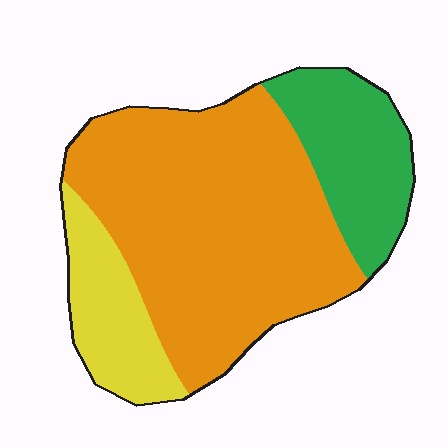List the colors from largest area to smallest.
From largest to smallest: orange, green, yellow.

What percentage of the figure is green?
Green covers 21% of the figure.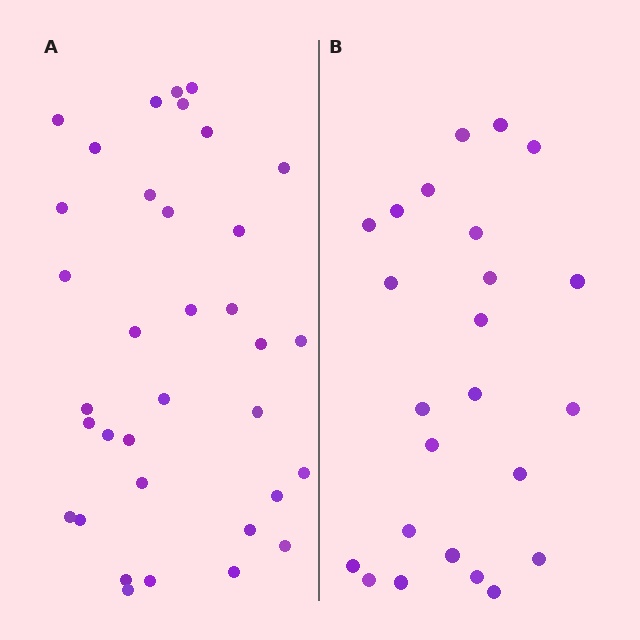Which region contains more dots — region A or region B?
Region A (the left region) has more dots.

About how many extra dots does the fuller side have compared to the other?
Region A has roughly 12 or so more dots than region B.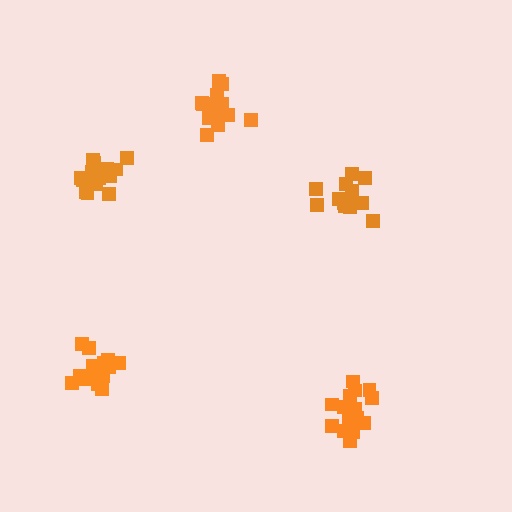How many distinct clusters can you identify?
There are 5 distinct clusters.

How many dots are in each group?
Group 1: 14 dots, Group 2: 19 dots, Group 3: 14 dots, Group 4: 19 dots, Group 5: 16 dots (82 total).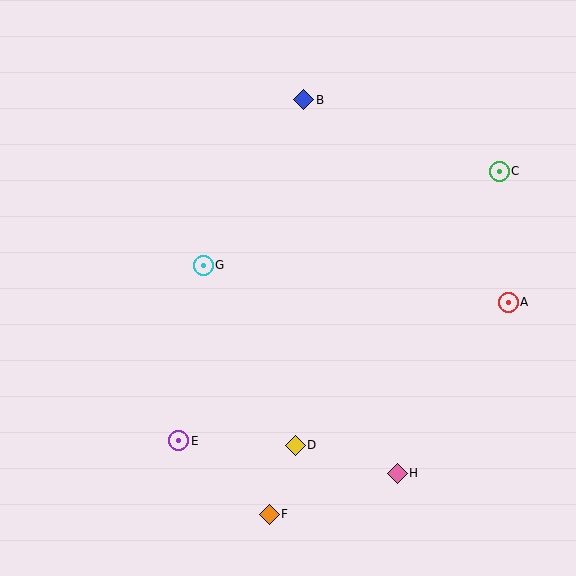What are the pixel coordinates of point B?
Point B is at (303, 100).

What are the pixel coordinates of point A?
Point A is at (508, 302).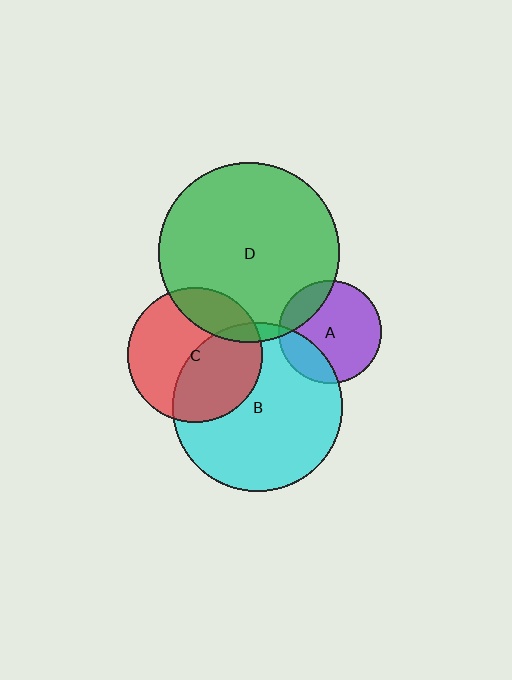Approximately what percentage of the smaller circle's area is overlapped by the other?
Approximately 45%.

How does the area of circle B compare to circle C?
Approximately 1.6 times.